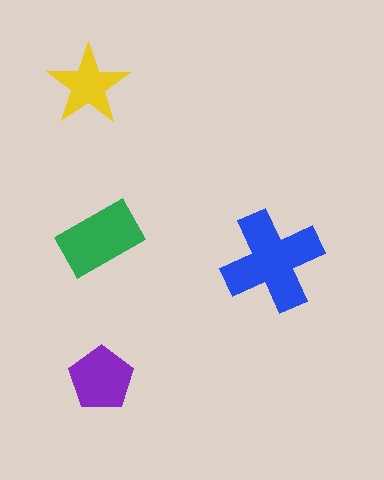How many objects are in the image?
There are 4 objects in the image.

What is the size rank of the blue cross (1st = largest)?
1st.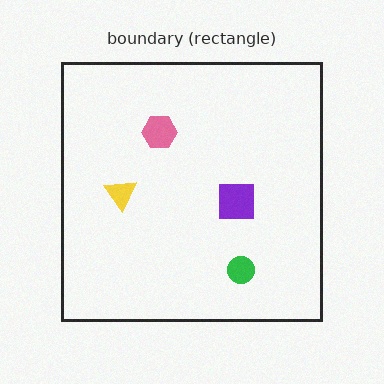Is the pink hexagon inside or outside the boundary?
Inside.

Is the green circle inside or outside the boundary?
Inside.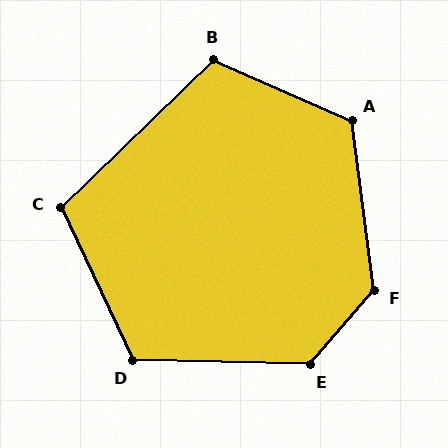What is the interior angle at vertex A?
Approximately 121 degrees (obtuse).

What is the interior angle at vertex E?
Approximately 130 degrees (obtuse).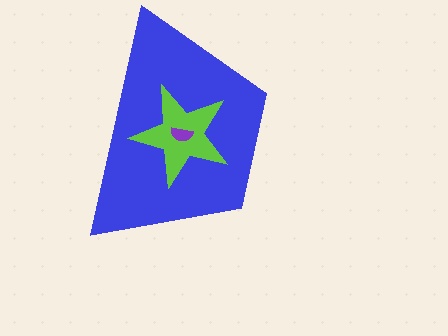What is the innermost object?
The purple semicircle.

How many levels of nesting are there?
3.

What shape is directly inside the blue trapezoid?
The lime star.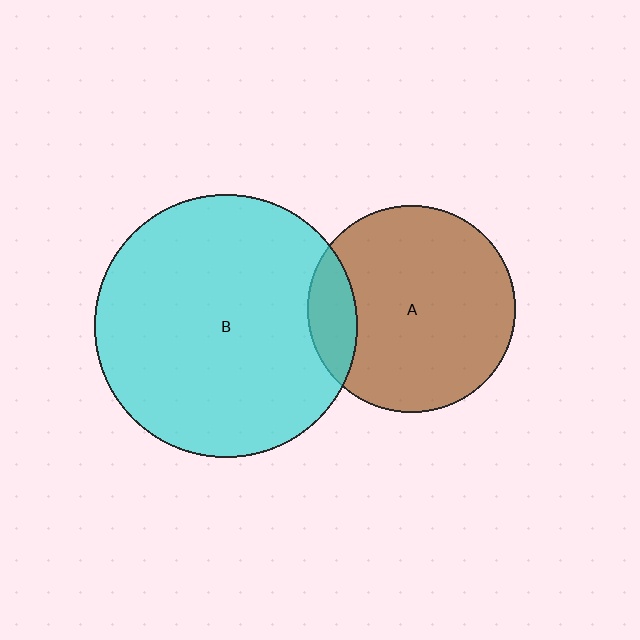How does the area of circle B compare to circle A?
Approximately 1.6 times.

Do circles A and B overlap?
Yes.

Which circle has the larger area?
Circle B (cyan).